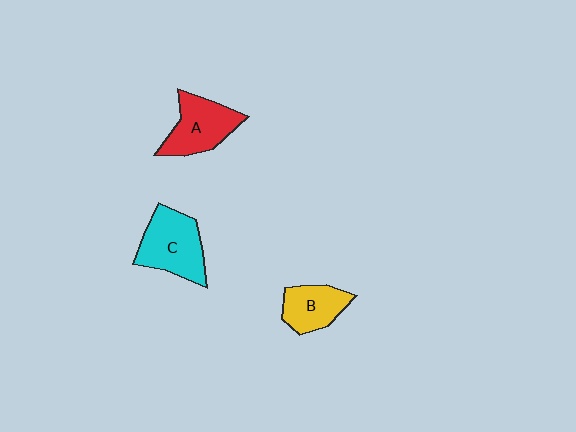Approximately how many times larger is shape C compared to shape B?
Approximately 1.5 times.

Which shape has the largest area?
Shape C (cyan).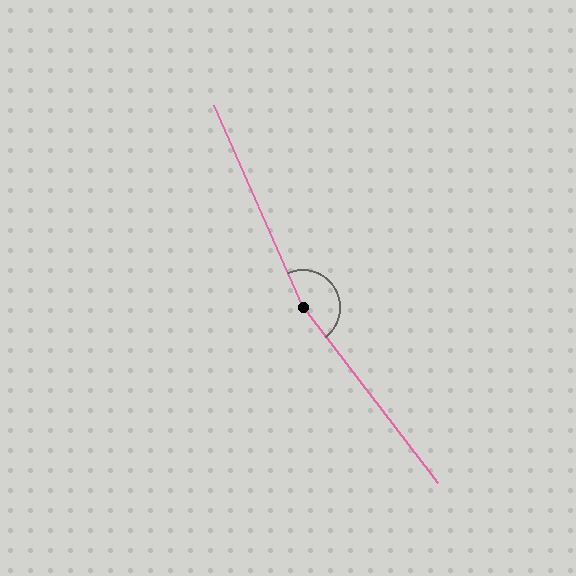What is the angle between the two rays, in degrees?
Approximately 166 degrees.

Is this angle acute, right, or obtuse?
It is obtuse.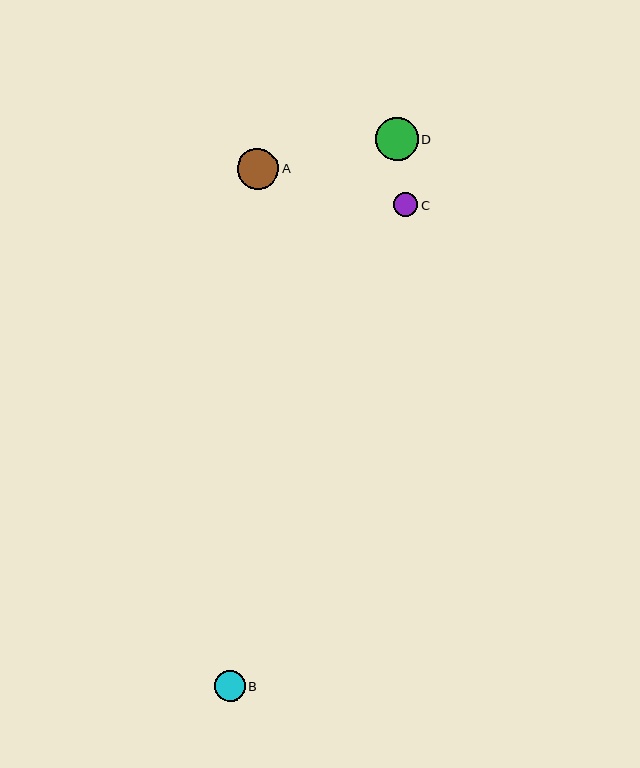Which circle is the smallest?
Circle C is the smallest with a size of approximately 24 pixels.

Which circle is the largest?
Circle D is the largest with a size of approximately 43 pixels.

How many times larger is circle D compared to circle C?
Circle D is approximately 1.8 times the size of circle C.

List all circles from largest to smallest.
From largest to smallest: D, A, B, C.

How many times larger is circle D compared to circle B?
Circle D is approximately 1.4 times the size of circle B.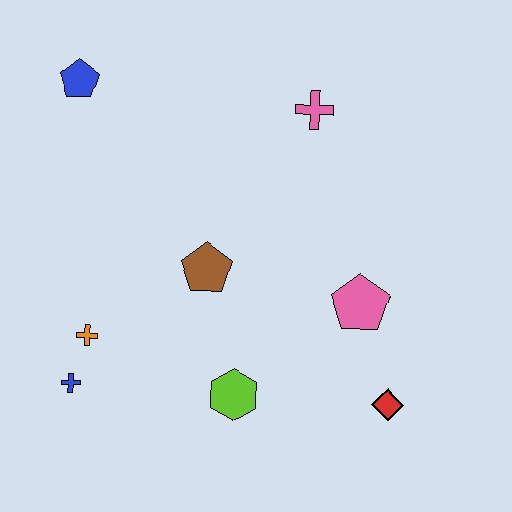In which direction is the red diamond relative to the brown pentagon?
The red diamond is to the right of the brown pentagon.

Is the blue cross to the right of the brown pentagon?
No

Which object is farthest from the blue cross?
The pink cross is farthest from the blue cross.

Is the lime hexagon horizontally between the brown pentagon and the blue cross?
No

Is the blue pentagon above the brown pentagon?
Yes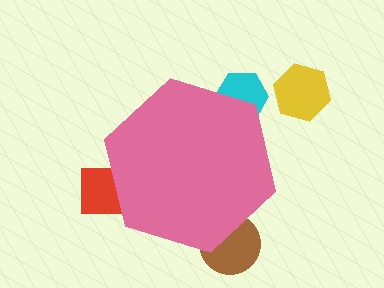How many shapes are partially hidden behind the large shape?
3 shapes are partially hidden.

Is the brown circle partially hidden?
Yes, the brown circle is partially hidden behind the pink hexagon.